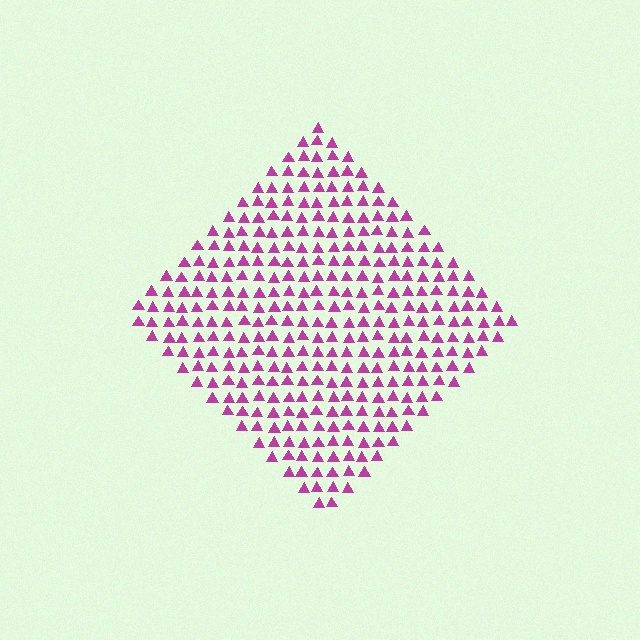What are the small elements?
The small elements are triangles.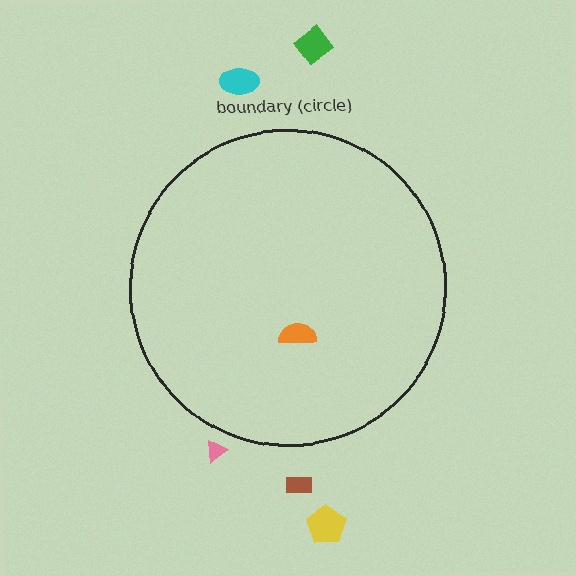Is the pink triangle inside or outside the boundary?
Outside.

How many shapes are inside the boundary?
1 inside, 5 outside.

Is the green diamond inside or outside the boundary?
Outside.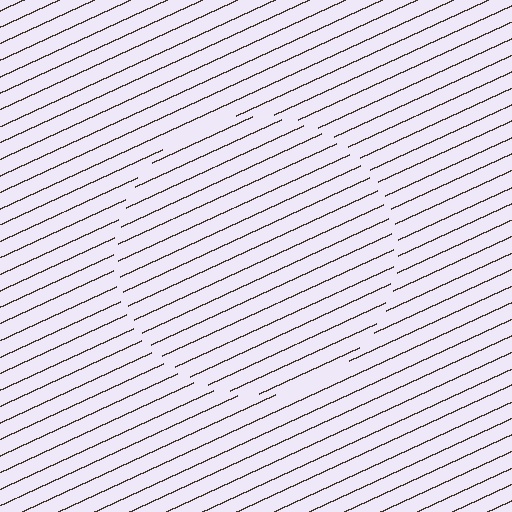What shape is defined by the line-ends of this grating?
An illusory circle. The interior of the shape contains the same grating, shifted by half a period — the contour is defined by the phase discontinuity where line-ends from the inner and outer gratings abut.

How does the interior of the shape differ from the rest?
The interior of the shape contains the same grating, shifted by half a period — the contour is defined by the phase discontinuity where line-ends from the inner and outer gratings abut.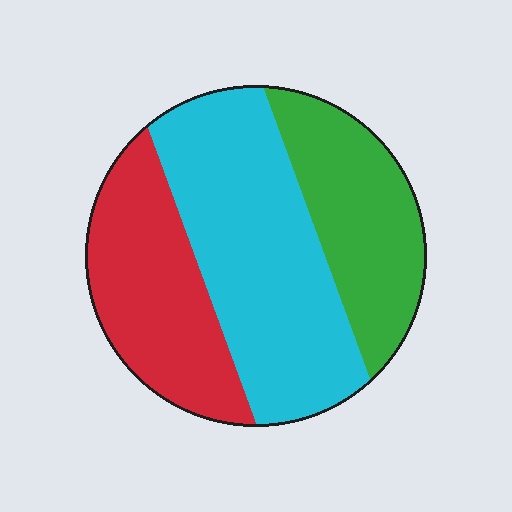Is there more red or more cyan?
Cyan.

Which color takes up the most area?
Cyan, at roughly 45%.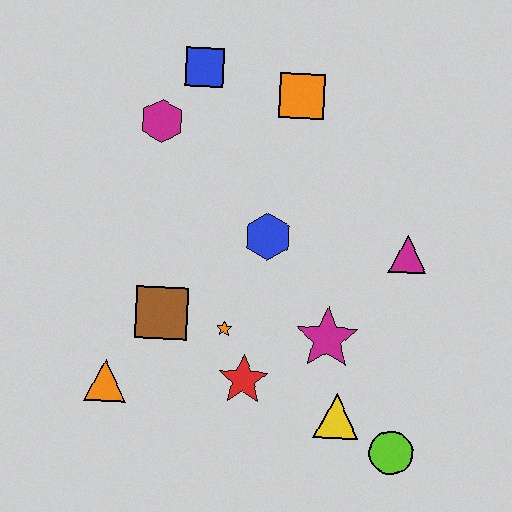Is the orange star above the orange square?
No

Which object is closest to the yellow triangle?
The lime circle is closest to the yellow triangle.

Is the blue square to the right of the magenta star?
No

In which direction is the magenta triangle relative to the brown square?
The magenta triangle is to the right of the brown square.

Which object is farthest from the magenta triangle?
The orange triangle is farthest from the magenta triangle.